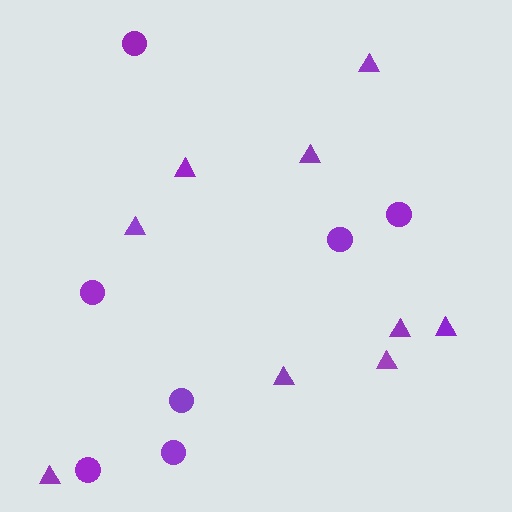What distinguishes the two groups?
There are 2 groups: one group of triangles (9) and one group of circles (7).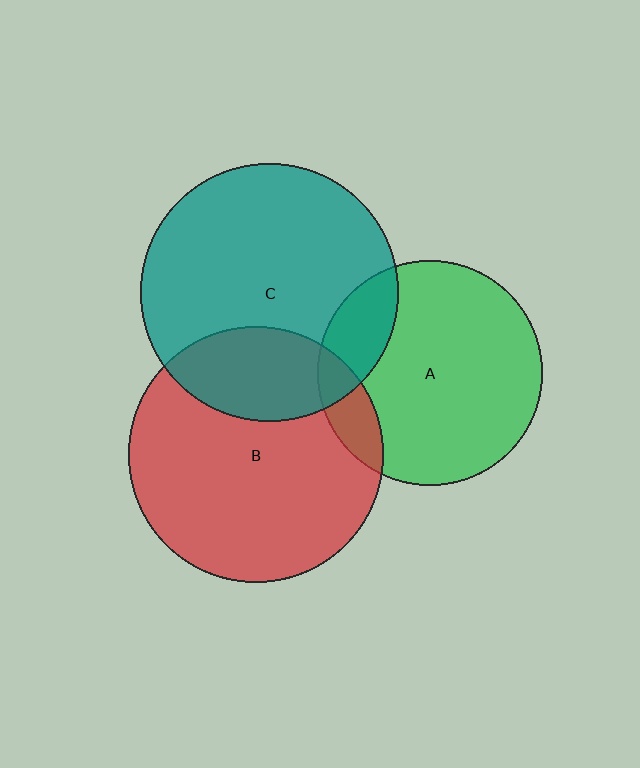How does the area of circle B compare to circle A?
Approximately 1.3 times.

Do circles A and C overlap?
Yes.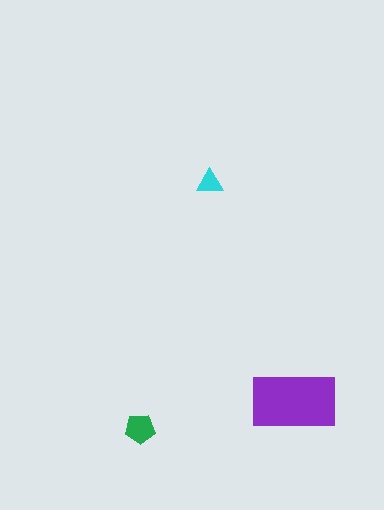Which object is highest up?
The cyan triangle is topmost.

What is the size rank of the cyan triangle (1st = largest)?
3rd.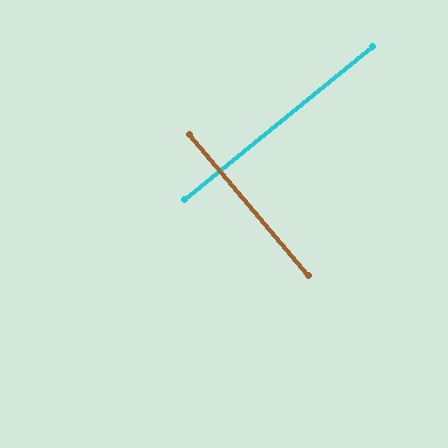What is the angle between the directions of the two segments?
Approximately 89 degrees.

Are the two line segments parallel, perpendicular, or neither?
Perpendicular — they meet at approximately 89°.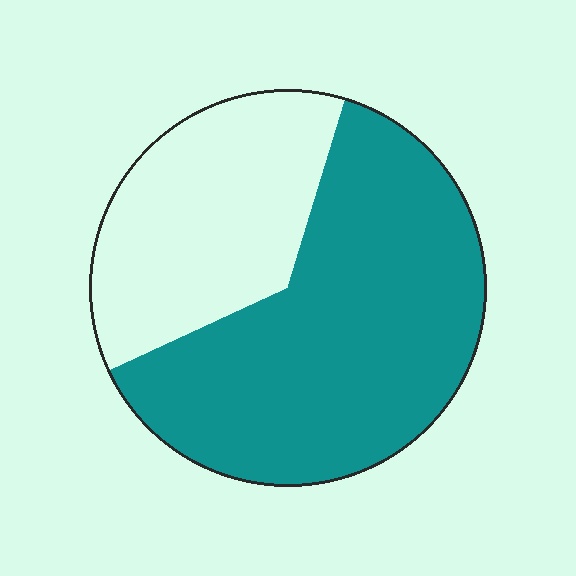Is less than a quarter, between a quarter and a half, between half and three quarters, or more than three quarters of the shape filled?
Between half and three quarters.